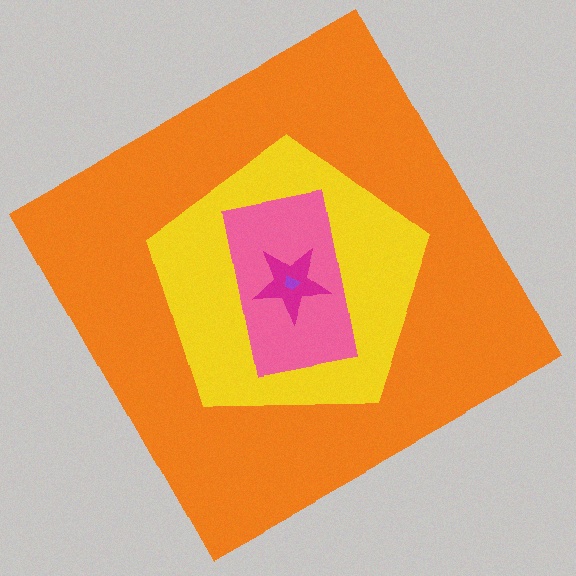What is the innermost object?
The purple trapezoid.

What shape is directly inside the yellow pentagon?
The pink rectangle.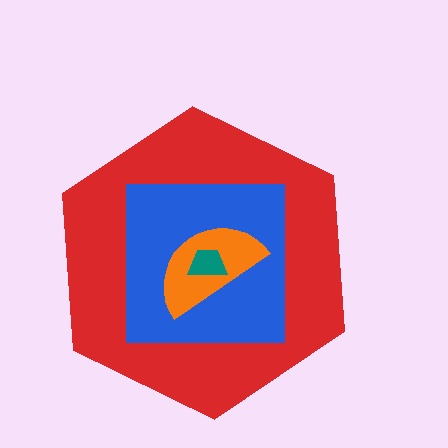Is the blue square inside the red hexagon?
Yes.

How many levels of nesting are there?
4.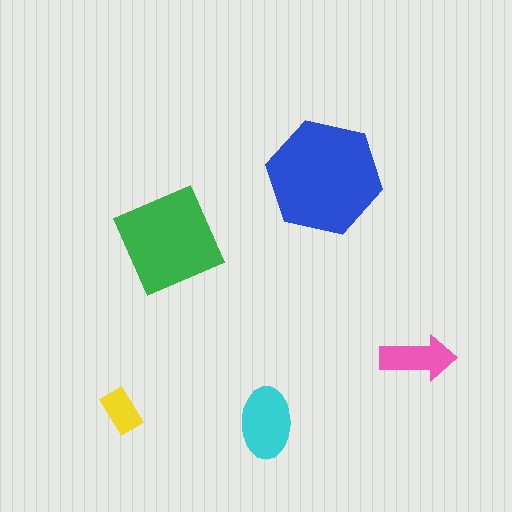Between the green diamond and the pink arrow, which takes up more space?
The green diamond.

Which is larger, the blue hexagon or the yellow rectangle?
The blue hexagon.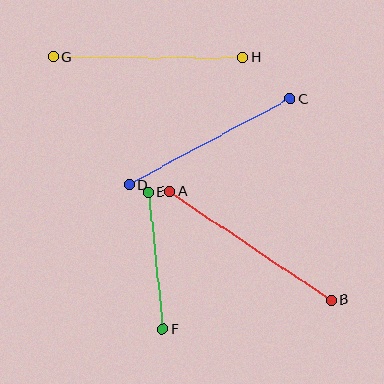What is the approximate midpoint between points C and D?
The midpoint is at approximately (210, 142) pixels.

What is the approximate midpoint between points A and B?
The midpoint is at approximately (250, 246) pixels.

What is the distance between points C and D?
The distance is approximately 183 pixels.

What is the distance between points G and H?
The distance is approximately 190 pixels.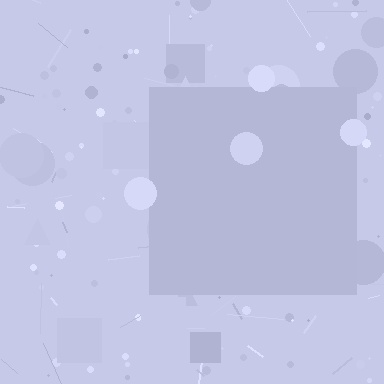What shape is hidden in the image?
A square is hidden in the image.